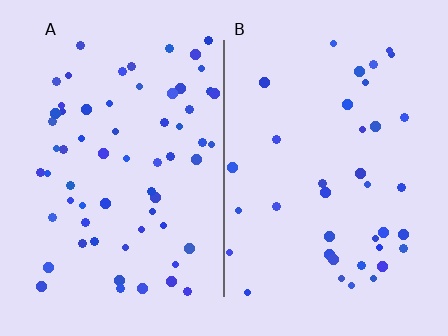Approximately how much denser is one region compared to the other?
Approximately 1.7× — region A over region B.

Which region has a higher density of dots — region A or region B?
A (the left).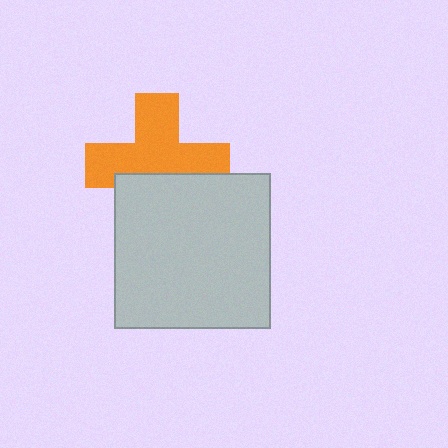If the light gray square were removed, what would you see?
You would see the complete orange cross.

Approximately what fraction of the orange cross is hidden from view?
Roughly 36% of the orange cross is hidden behind the light gray square.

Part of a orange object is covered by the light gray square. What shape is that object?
It is a cross.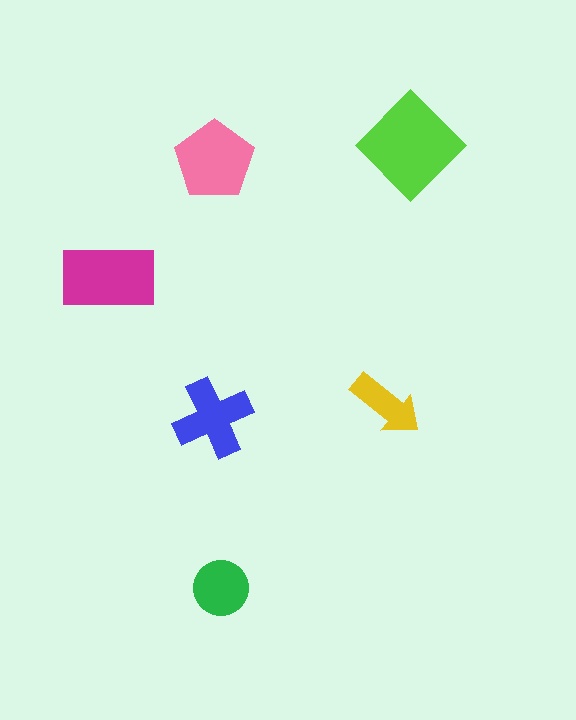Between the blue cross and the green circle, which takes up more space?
The blue cross.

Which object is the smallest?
The yellow arrow.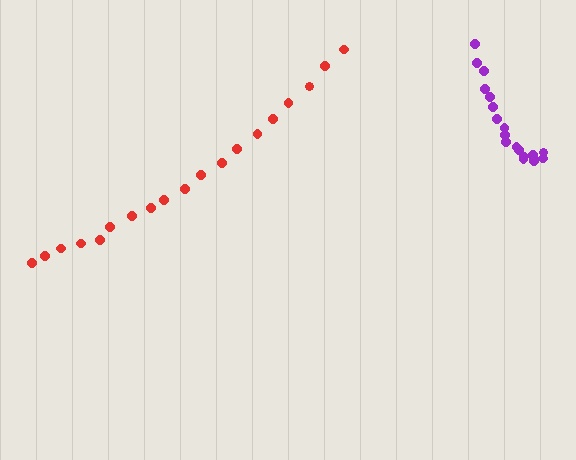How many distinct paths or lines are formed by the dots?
There are 2 distinct paths.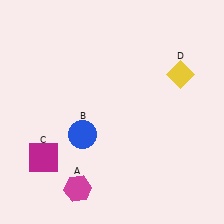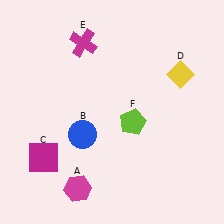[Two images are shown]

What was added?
A magenta cross (E), a lime pentagon (F) were added in Image 2.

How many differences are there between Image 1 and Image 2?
There are 2 differences between the two images.